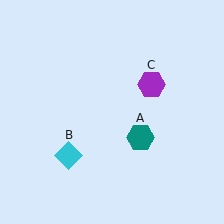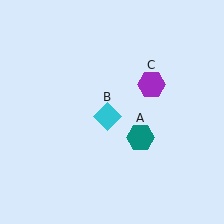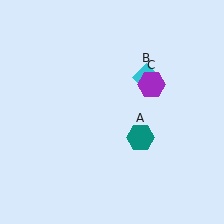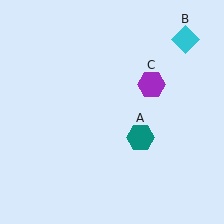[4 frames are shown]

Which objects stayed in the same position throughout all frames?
Teal hexagon (object A) and purple hexagon (object C) remained stationary.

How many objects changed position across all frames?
1 object changed position: cyan diamond (object B).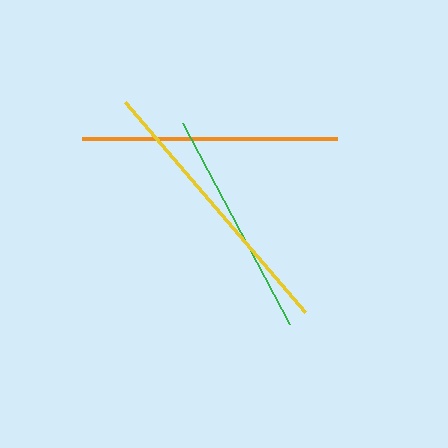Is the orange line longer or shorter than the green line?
The orange line is longer than the green line.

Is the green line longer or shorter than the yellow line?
The yellow line is longer than the green line.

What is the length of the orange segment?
The orange segment is approximately 255 pixels long.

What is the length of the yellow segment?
The yellow segment is approximately 277 pixels long.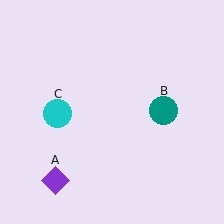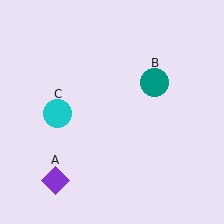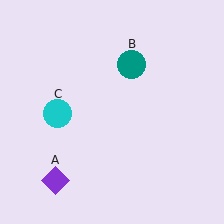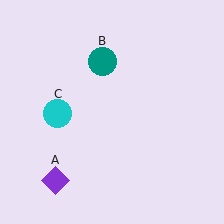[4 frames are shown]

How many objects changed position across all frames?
1 object changed position: teal circle (object B).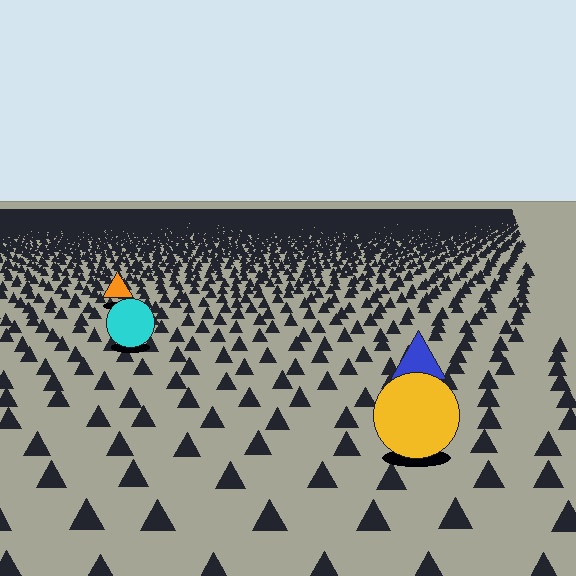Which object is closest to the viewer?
The yellow circle is closest. The texture marks near it are larger and more spread out.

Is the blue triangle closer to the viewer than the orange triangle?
Yes. The blue triangle is closer — you can tell from the texture gradient: the ground texture is coarser near it.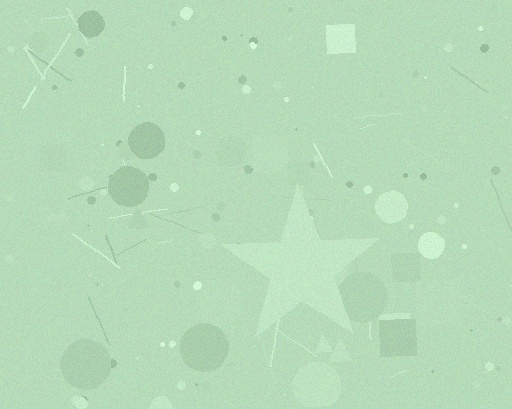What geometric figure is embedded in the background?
A star is embedded in the background.